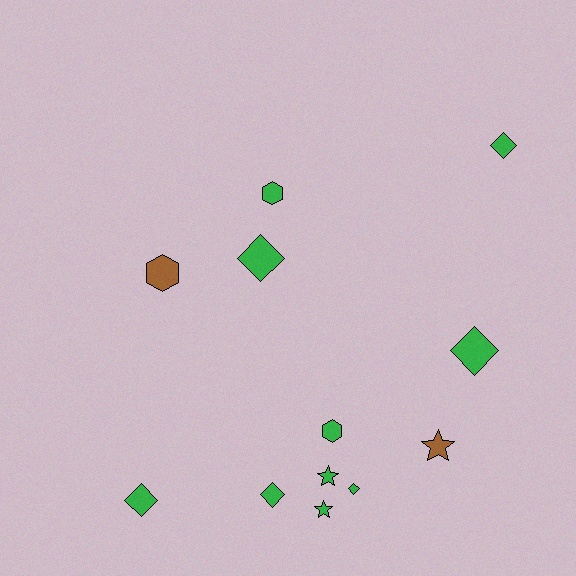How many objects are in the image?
There are 12 objects.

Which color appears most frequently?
Green, with 10 objects.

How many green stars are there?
There are 2 green stars.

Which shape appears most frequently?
Diamond, with 6 objects.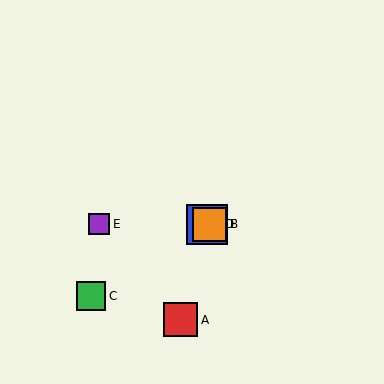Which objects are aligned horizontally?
Objects B, D, E, F are aligned horizontally.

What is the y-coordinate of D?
Object D is at y≈224.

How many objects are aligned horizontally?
4 objects (B, D, E, F) are aligned horizontally.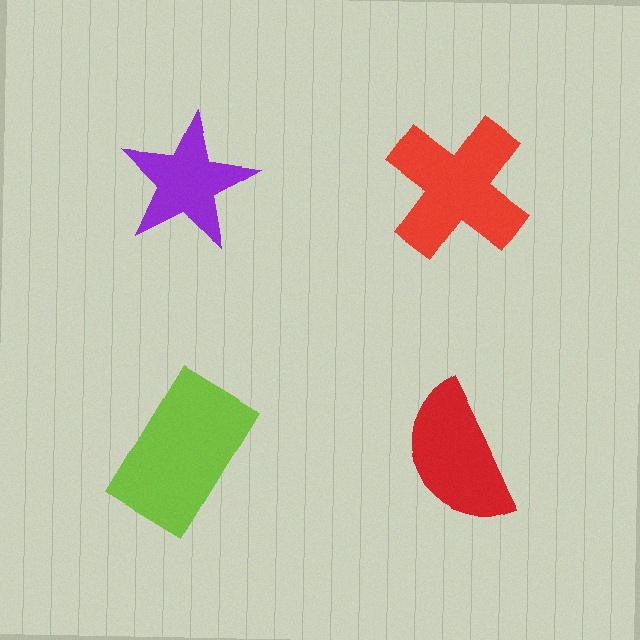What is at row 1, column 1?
A purple star.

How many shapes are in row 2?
2 shapes.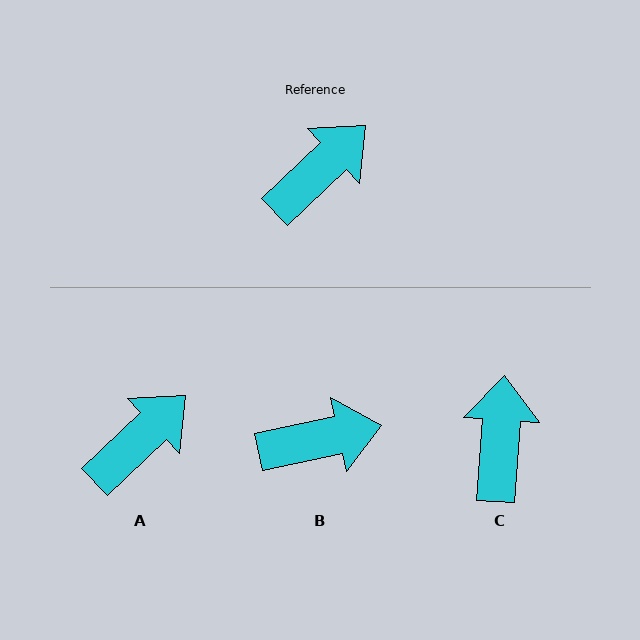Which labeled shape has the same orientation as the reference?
A.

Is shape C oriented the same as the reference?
No, it is off by about 43 degrees.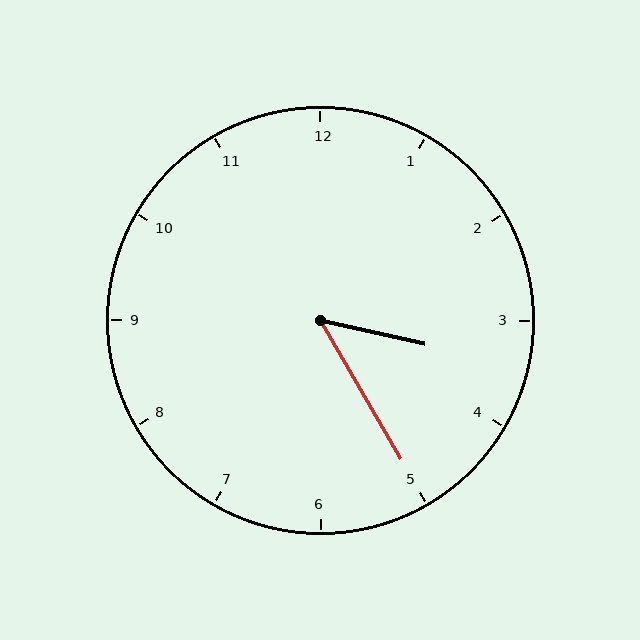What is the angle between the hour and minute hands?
Approximately 48 degrees.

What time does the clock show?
3:25.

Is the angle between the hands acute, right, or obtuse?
It is acute.